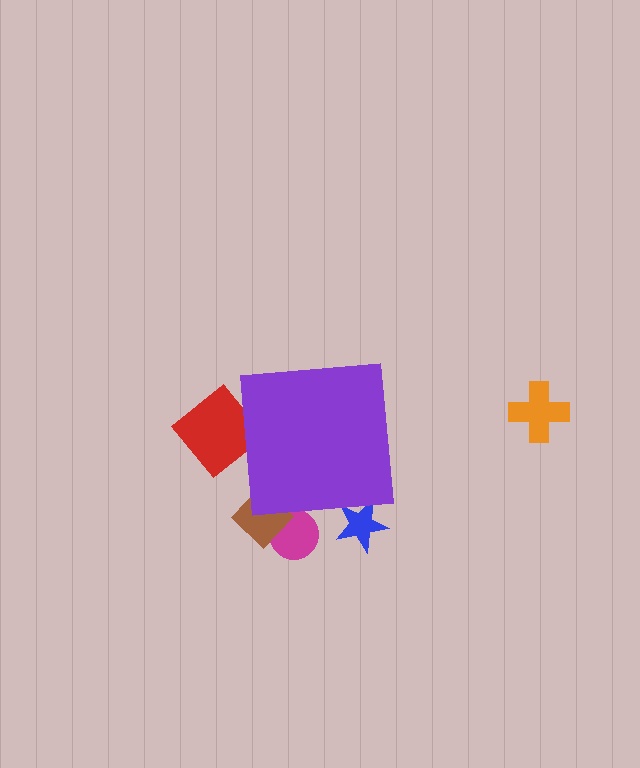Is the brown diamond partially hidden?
Yes, the brown diamond is partially hidden behind the purple square.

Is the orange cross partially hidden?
No, the orange cross is fully visible.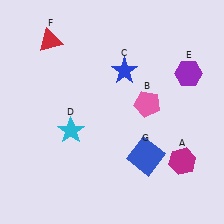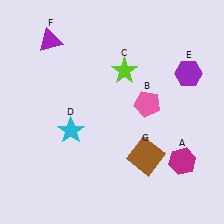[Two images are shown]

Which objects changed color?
C changed from blue to lime. F changed from red to purple. G changed from blue to brown.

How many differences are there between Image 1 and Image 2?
There are 3 differences between the two images.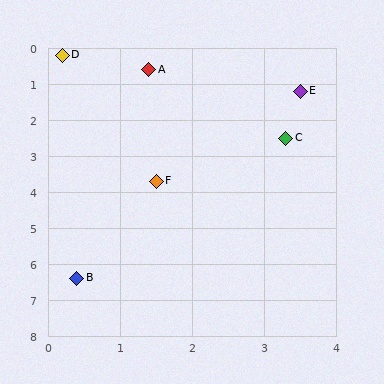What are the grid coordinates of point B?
Point B is at approximately (0.4, 6.4).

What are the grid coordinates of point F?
Point F is at approximately (1.5, 3.7).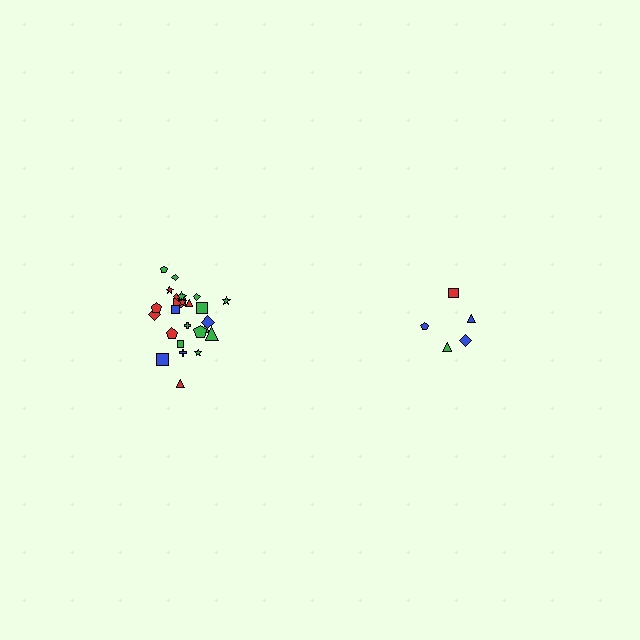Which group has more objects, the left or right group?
The left group.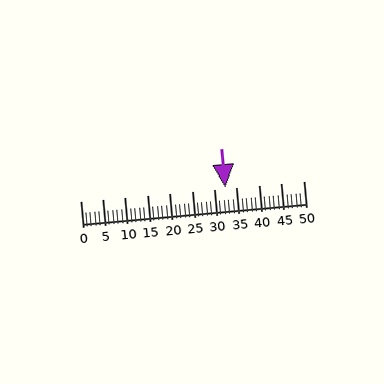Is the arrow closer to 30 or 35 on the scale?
The arrow is closer to 30.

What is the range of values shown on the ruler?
The ruler shows values from 0 to 50.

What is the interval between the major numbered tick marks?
The major tick marks are spaced 5 units apart.